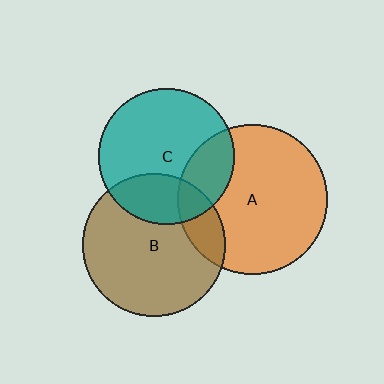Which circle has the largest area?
Circle A (orange).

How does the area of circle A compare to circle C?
Approximately 1.2 times.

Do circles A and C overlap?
Yes.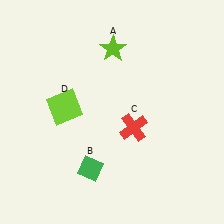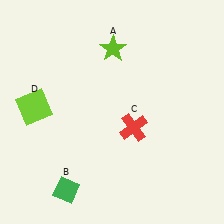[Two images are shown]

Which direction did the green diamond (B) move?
The green diamond (B) moved left.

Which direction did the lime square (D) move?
The lime square (D) moved left.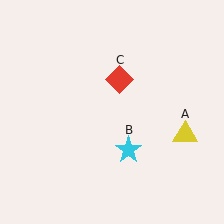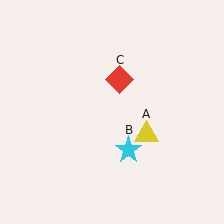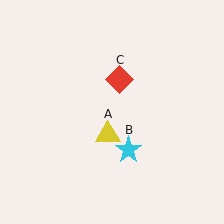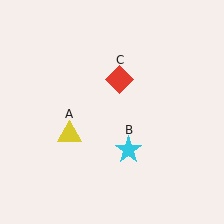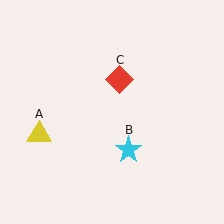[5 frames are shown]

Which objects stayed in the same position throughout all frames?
Cyan star (object B) and red diamond (object C) remained stationary.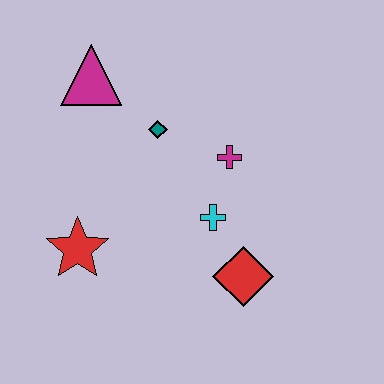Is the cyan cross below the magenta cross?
Yes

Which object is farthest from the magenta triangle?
The red diamond is farthest from the magenta triangle.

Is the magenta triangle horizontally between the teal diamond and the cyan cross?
No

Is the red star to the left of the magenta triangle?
Yes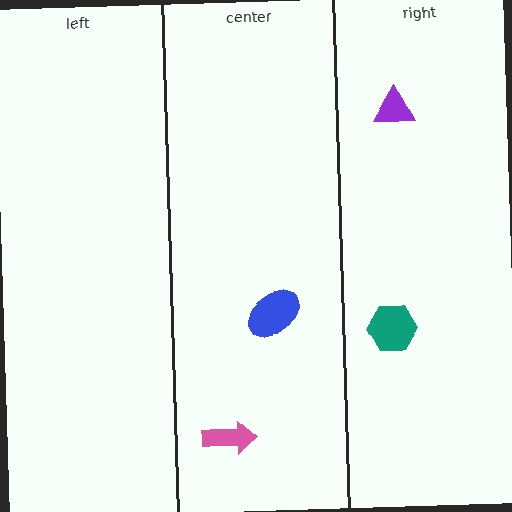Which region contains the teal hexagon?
The right region.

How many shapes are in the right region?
2.